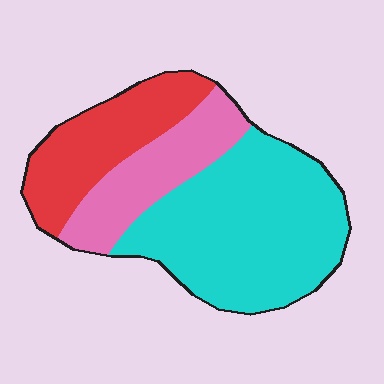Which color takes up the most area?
Cyan, at roughly 55%.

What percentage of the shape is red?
Red covers 25% of the shape.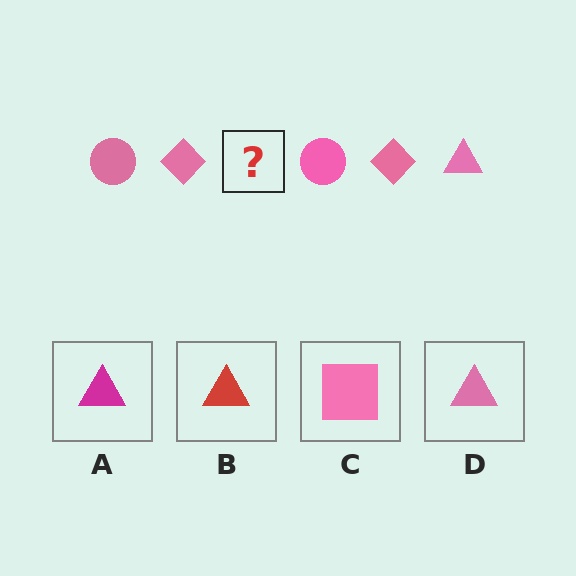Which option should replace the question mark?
Option D.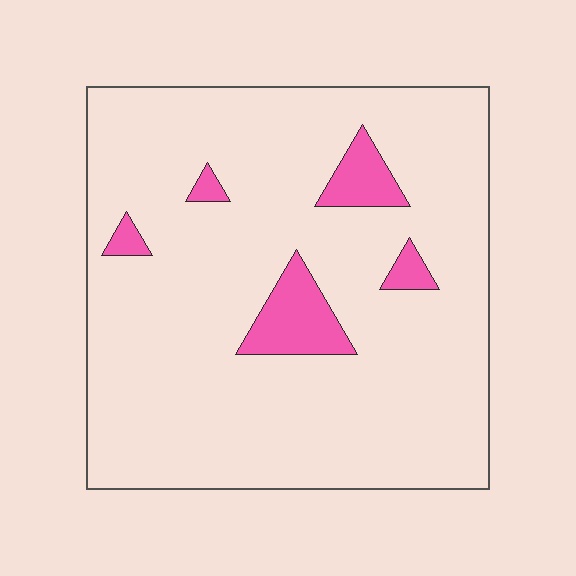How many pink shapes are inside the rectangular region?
5.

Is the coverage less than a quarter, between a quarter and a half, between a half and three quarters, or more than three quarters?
Less than a quarter.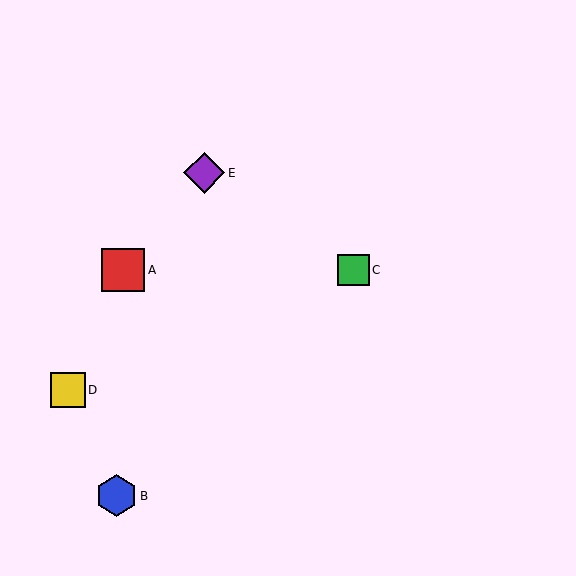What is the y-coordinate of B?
Object B is at y≈496.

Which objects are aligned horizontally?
Objects A, C are aligned horizontally.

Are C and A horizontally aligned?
Yes, both are at y≈270.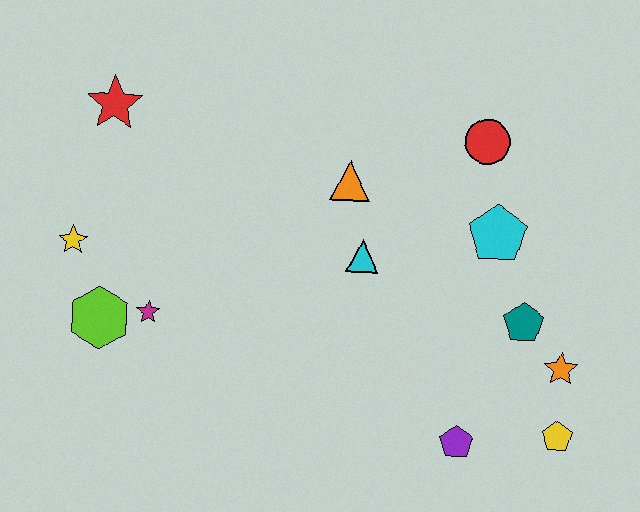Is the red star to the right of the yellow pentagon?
No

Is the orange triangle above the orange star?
Yes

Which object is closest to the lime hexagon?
The magenta star is closest to the lime hexagon.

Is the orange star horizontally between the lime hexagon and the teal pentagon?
No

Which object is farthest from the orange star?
The red star is farthest from the orange star.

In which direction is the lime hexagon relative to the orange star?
The lime hexagon is to the left of the orange star.